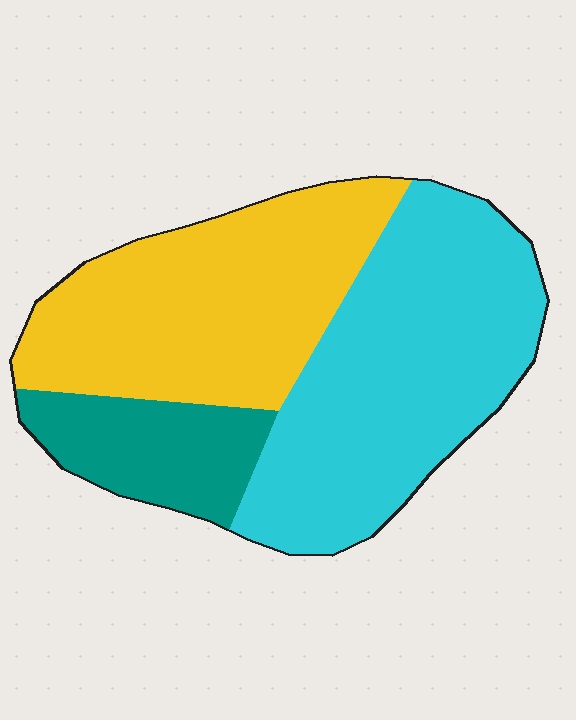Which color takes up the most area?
Cyan, at roughly 45%.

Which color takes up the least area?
Teal, at roughly 15%.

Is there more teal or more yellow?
Yellow.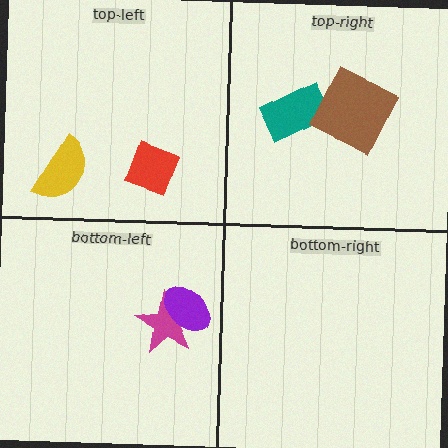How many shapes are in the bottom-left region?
2.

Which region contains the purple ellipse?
The bottom-left region.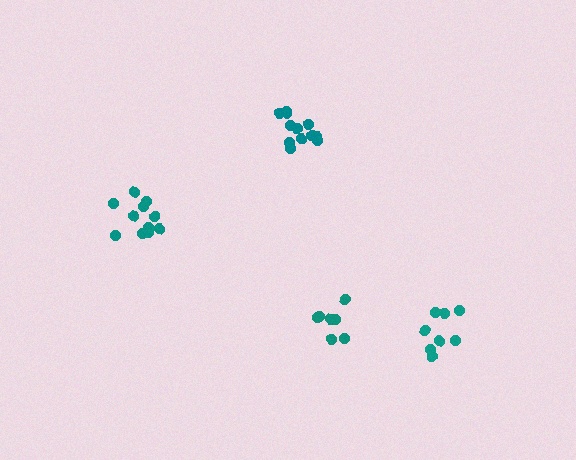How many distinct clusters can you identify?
There are 4 distinct clusters.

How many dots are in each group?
Group 1: 7 dots, Group 2: 11 dots, Group 3: 8 dots, Group 4: 12 dots (38 total).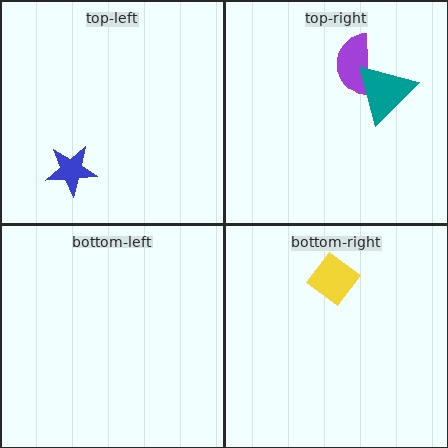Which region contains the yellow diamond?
The bottom-right region.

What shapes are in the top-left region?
The blue star.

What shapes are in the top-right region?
The purple semicircle, the teal triangle.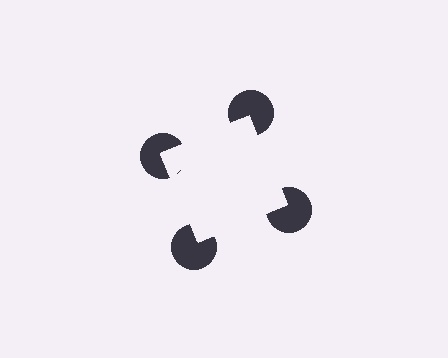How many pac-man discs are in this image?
There are 4 — one at each vertex of the illusory square.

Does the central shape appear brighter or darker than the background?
It typically appears slightly brighter than the background, even though no actual brightness change is drawn.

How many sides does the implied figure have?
4 sides.